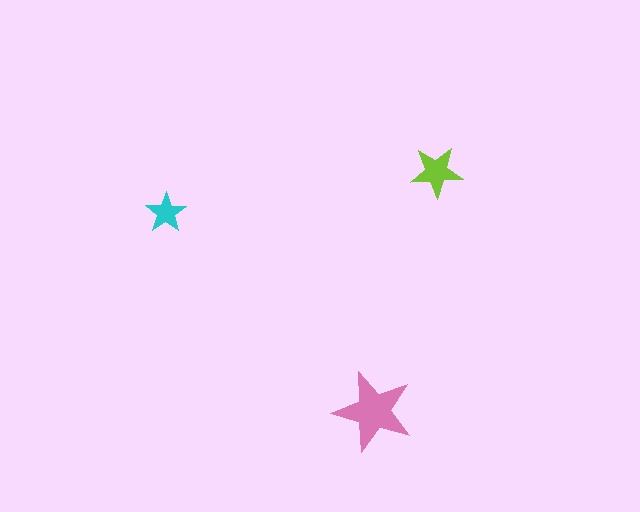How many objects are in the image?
There are 3 objects in the image.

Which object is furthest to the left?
The cyan star is leftmost.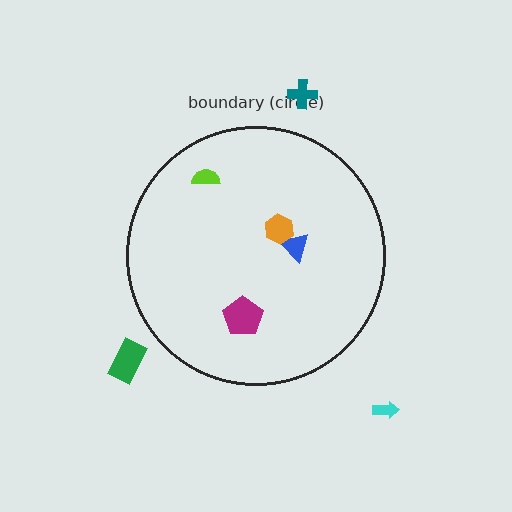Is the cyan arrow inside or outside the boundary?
Outside.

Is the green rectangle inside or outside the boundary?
Outside.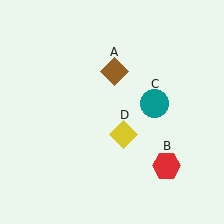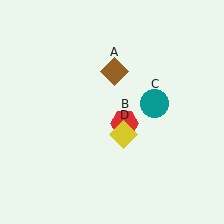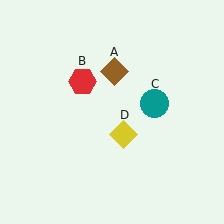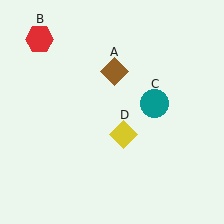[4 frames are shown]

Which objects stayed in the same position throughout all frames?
Brown diamond (object A) and teal circle (object C) and yellow diamond (object D) remained stationary.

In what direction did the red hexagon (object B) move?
The red hexagon (object B) moved up and to the left.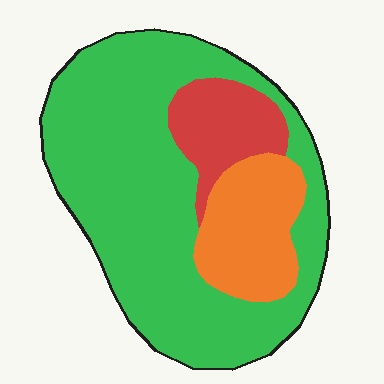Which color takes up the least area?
Red, at roughly 15%.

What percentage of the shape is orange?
Orange covers about 20% of the shape.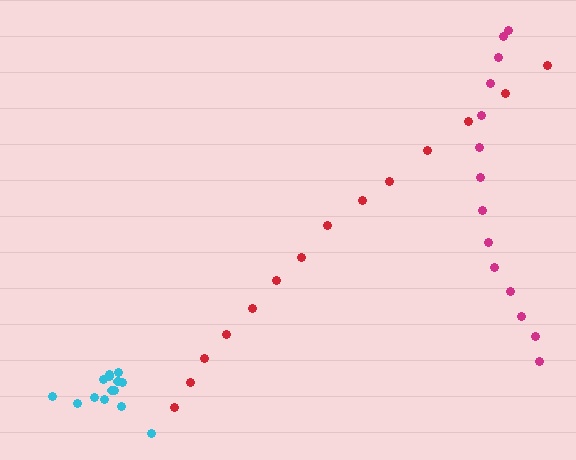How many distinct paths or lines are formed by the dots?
There are 3 distinct paths.